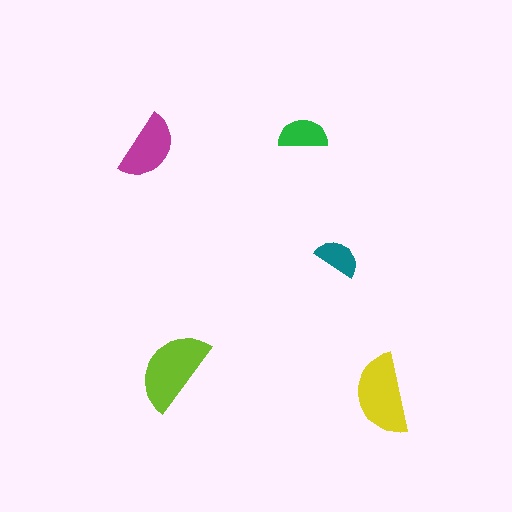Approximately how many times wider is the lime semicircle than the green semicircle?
About 1.5 times wider.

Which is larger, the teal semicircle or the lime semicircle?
The lime one.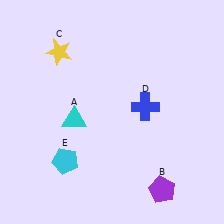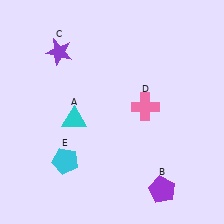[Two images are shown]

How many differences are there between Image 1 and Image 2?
There are 2 differences between the two images.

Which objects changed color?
C changed from yellow to purple. D changed from blue to pink.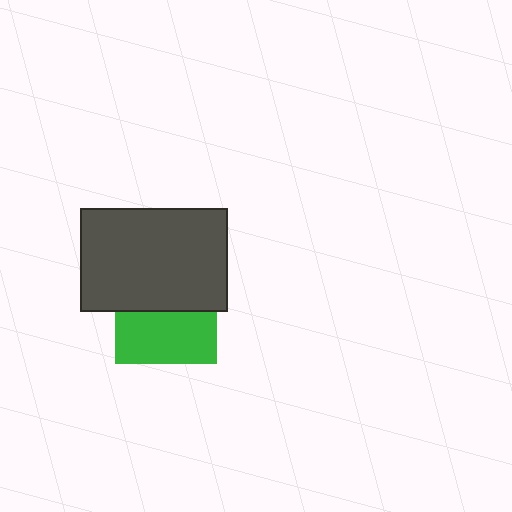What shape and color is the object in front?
The object in front is a dark gray rectangle.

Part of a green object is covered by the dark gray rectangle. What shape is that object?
It is a square.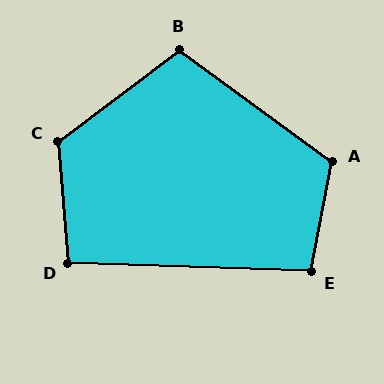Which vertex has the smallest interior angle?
D, at approximately 97 degrees.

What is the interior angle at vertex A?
Approximately 116 degrees (obtuse).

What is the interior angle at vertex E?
Approximately 99 degrees (obtuse).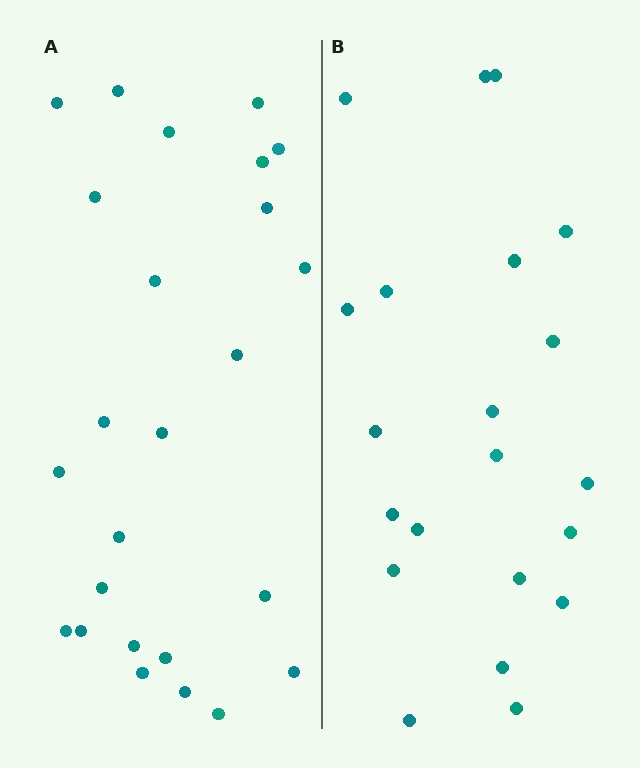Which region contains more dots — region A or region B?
Region A (the left region) has more dots.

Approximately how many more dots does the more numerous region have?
Region A has about 4 more dots than region B.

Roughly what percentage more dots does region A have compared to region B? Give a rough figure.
About 20% more.